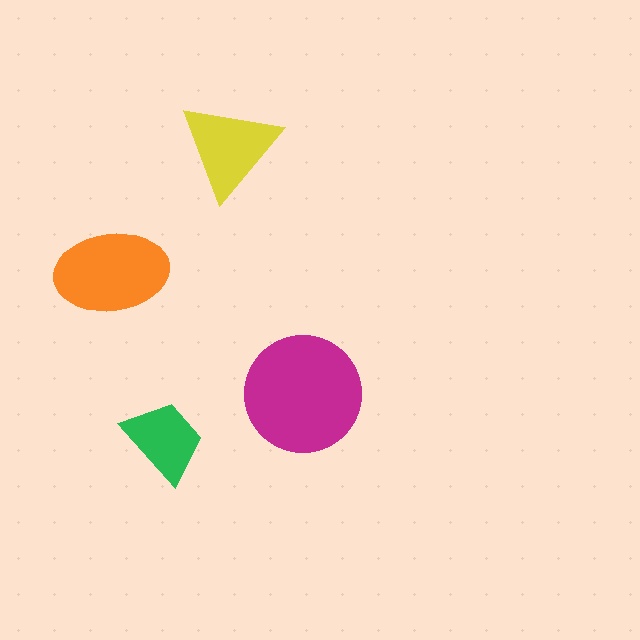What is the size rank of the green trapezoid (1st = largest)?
4th.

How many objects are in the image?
There are 4 objects in the image.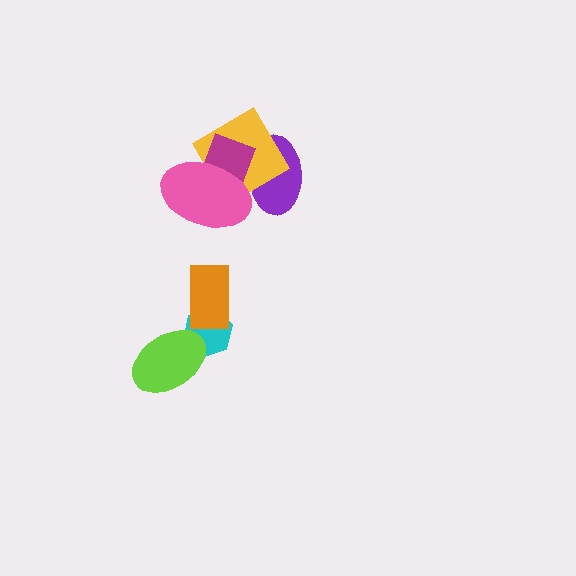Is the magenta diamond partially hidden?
Yes, it is partially covered by another shape.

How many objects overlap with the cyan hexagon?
2 objects overlap with the cyan hexagon.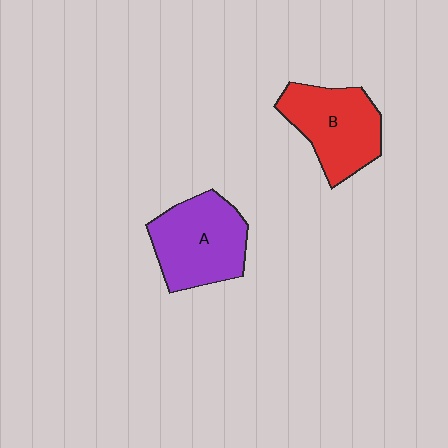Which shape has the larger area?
Shape A (purple).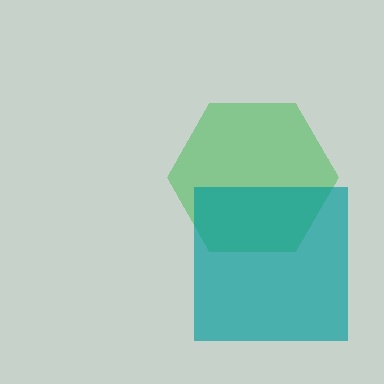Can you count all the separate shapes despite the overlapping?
Yes, there are 2 separate shapes.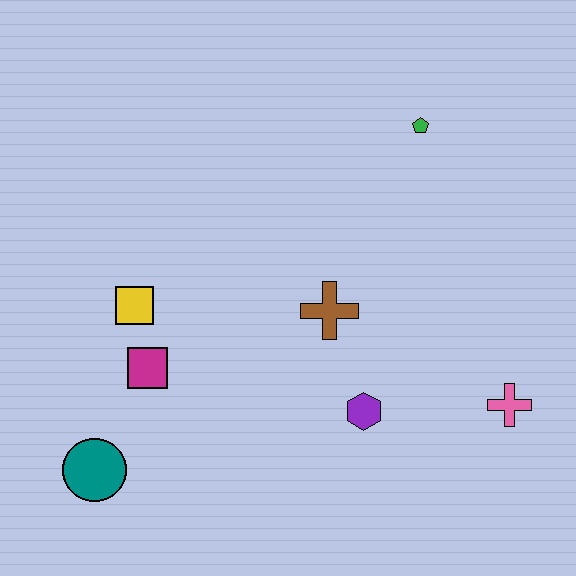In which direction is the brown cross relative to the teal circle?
The brown cross is to the right of the teal circle.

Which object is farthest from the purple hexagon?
The green pentagon is farthest from the purple hexagon.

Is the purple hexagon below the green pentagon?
Yes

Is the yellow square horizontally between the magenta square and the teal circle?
Yes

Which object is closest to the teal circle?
The magenta square is closest to the teal circle.